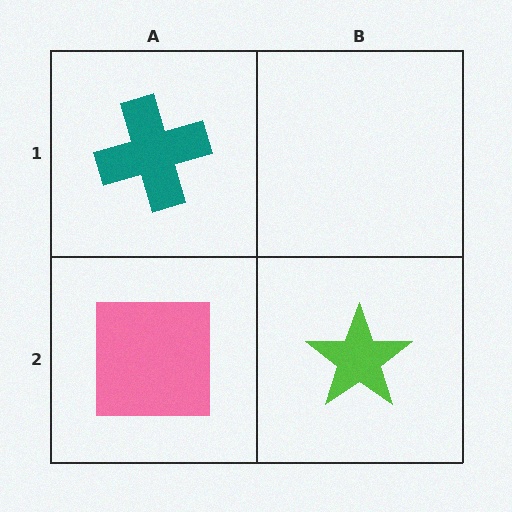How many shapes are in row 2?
2 shapes.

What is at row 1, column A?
A teal cross.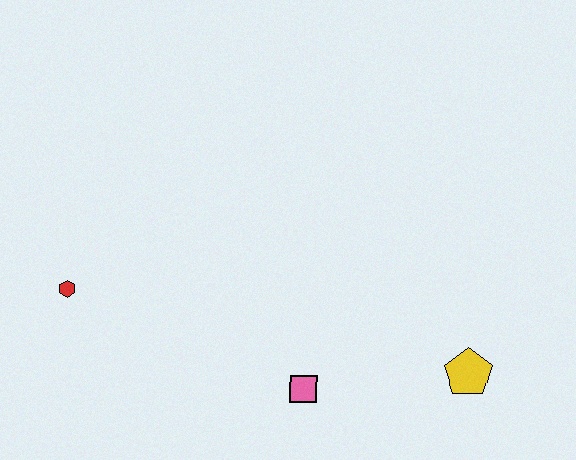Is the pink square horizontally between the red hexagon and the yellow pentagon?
Yes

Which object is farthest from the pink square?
The red hexagon is farthest from the pink square.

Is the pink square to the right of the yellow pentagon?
No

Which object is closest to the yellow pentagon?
The pink square is closest to the yellow pentagon.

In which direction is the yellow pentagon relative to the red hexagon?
The yellow pentagon is to the right of the red hexagon.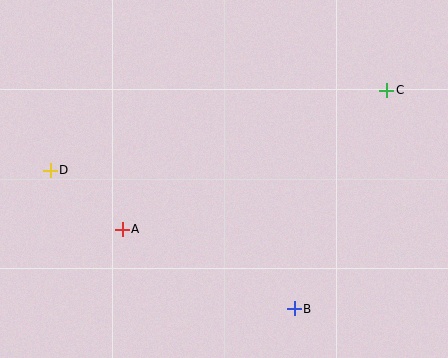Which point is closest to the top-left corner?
Point D is closest to the top-left corner.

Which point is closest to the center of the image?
Point A at (122, 229) is closest to the center.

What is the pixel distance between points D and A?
The distance between D and A is 93 pixels.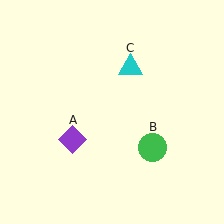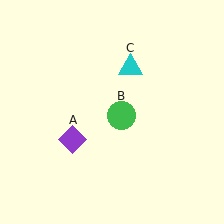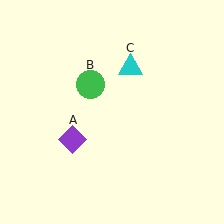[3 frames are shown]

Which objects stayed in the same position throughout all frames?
Purple diamond (object A) and cyan triangle (object C) remained stationary.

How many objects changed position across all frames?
1 object changed position: green circle (object B).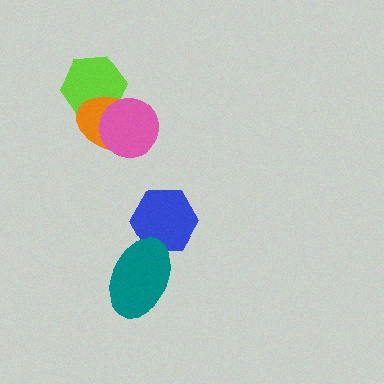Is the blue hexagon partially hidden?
Yes, it is partially covered by another shape.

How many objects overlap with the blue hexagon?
1 object overlaps with the blue hexagon.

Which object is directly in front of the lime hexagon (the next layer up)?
The orange ellipse is directly in front of the lime hexagon.